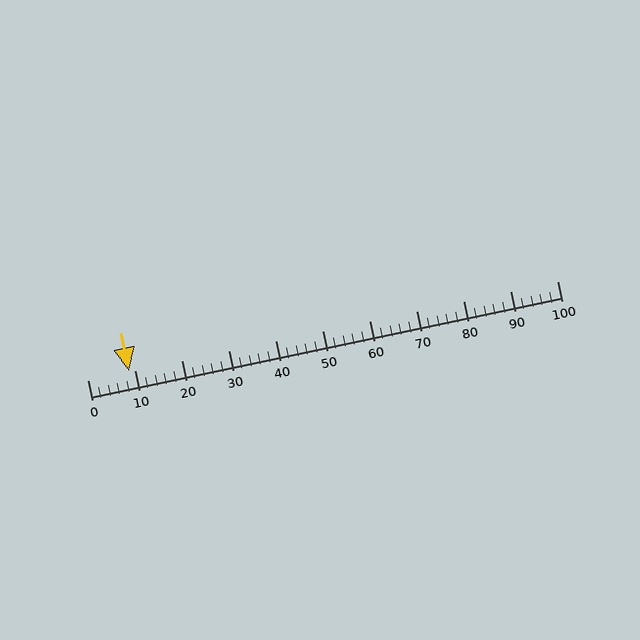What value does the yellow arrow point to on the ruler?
The yellow arrow points to approximately 9.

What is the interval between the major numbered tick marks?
The major tick marks are spaced 10 units apart.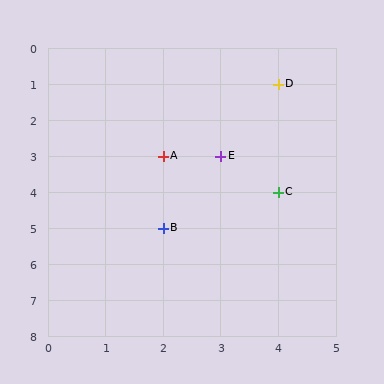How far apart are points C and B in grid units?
Points C and B are 2 columns and 1 row apart (about 2.2 grid units diagonally).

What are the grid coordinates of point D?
Point D is at grid coordinates (4, 1).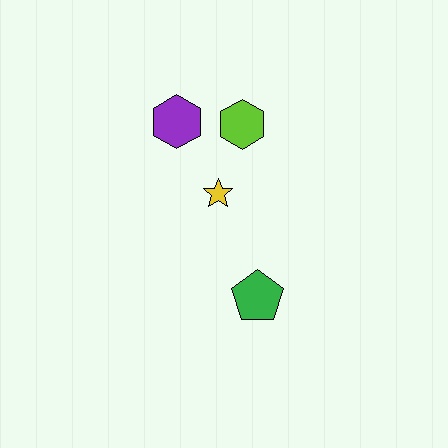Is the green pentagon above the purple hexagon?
No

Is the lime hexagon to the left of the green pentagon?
Yes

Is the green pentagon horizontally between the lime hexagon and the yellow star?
No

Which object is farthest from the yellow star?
The green pentagon is farthest from the yellow star.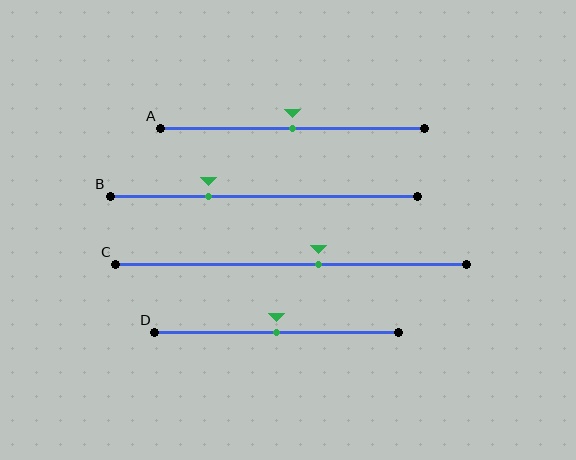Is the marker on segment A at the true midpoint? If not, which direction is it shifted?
Yes, the marker on segment A is at the true midpoint.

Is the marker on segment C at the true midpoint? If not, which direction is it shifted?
No, the marker on segment C is shifted to the right by about 8% of the segment length.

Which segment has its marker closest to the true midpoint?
Segment A has its marker closest to the true midpoint.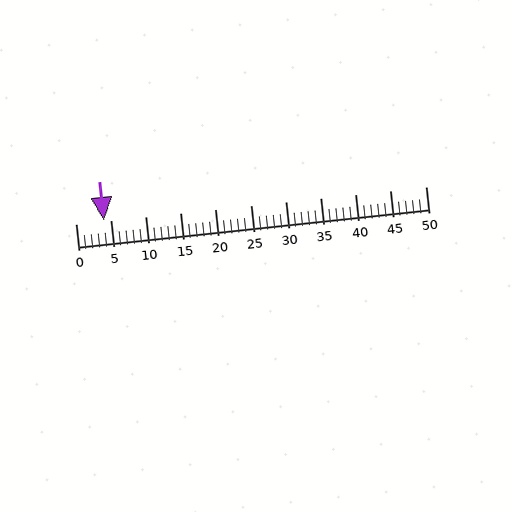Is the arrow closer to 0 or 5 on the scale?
The arrow is closer to 5.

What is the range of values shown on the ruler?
The ruler shows values from 0 to 50.